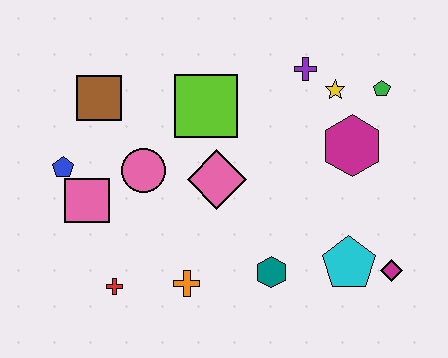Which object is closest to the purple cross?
The yellow star is closest to the purple cross.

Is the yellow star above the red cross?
Yes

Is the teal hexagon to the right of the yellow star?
No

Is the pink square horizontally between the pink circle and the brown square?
No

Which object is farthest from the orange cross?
The green pentagon is farthest from the orange cross.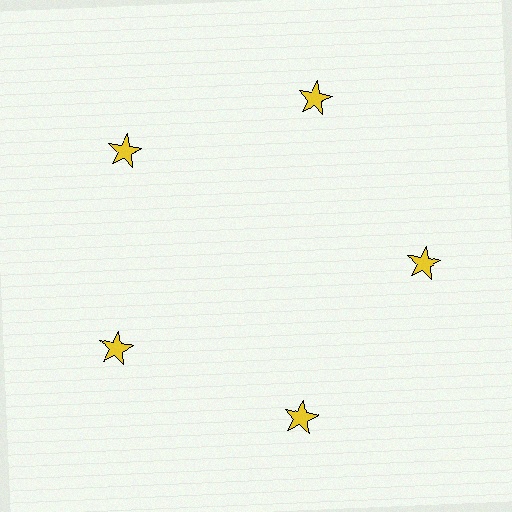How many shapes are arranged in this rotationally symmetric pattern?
There are 5 shapes, arranged in 5 groups of 1.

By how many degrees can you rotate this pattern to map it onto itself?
The pattern maps onto itself every 72 degrees of rotation.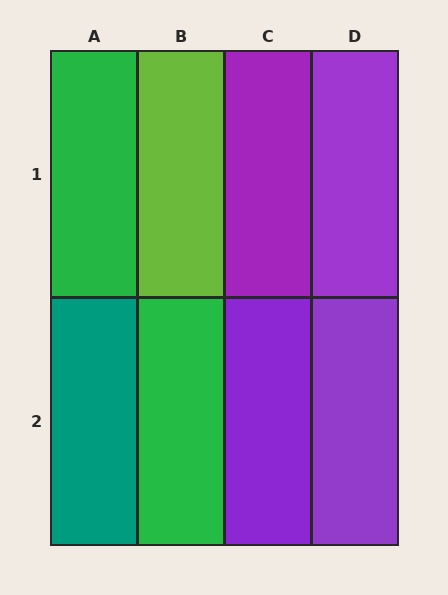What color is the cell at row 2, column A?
Teal.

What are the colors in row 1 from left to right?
Green, lime, purple, purple.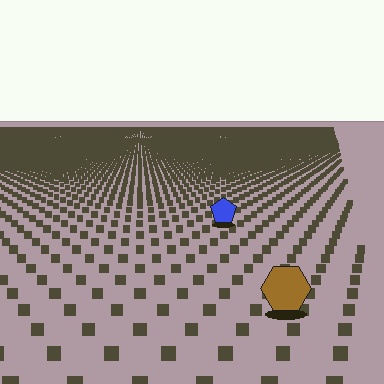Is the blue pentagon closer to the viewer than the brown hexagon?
No. The brown hexagon is closer — you can tell from the texture gradient: the ground texture is coarser near it.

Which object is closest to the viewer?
The brown hexagon is closest. The texture marks near it are larger and more spread out.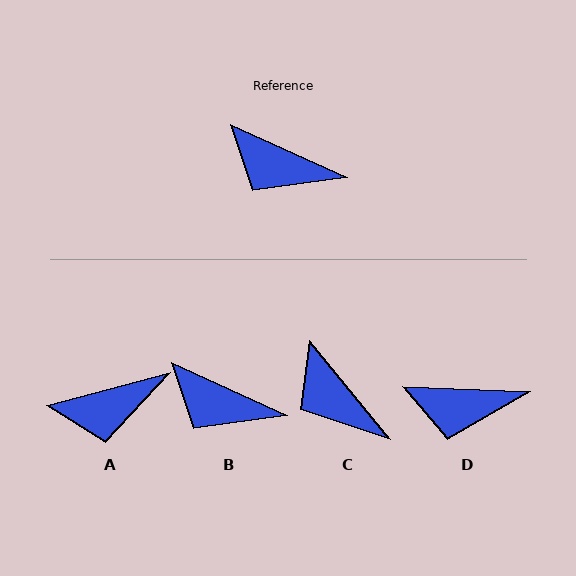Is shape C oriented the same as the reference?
No, it is off by about 26 degrees.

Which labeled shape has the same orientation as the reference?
B.